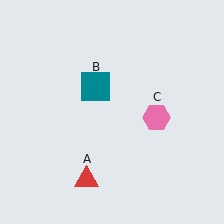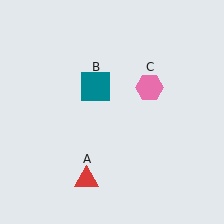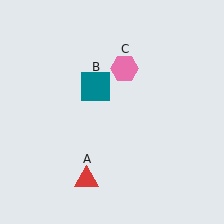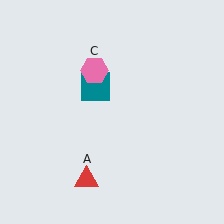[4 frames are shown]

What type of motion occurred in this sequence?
The pink hexagon (object C) rotated counterclockwise around the center of the scene.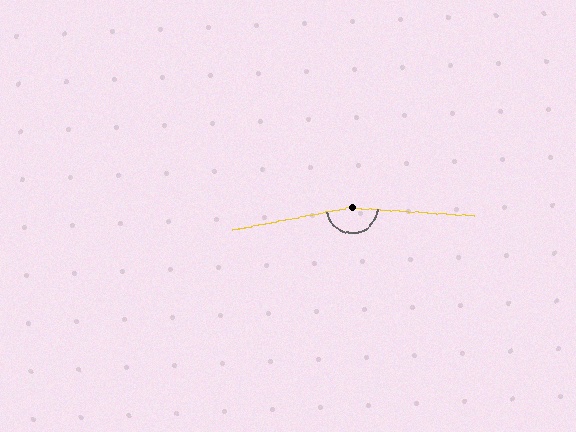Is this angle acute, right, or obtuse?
It is obtuse.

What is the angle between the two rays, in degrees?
Approximately 166 degrees.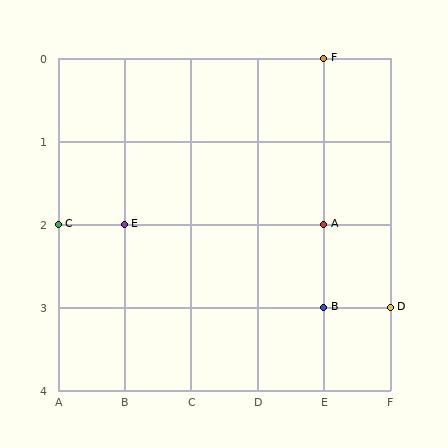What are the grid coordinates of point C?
Point C is at grid coordinates (A, 2).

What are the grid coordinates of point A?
Point A is at grid coordinates (E, 2).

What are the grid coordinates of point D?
Point D is at grid coordinates (F, 3).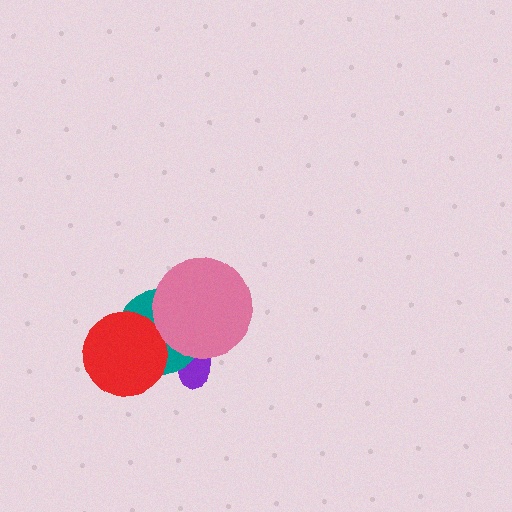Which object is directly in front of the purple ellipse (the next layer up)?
The teal circle is directly in front of the purple ellipse.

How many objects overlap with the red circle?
1 object overlaps with the red circle.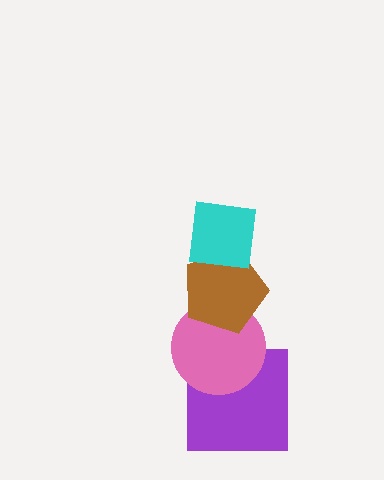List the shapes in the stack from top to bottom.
From top to bottom: the cyan square, the brown pentagon, the pink circle, the purple square.